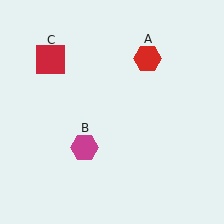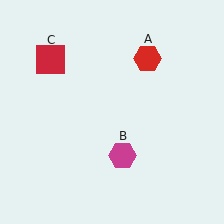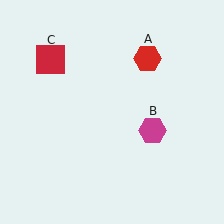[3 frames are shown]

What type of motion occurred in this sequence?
The magenta hexagon (object B) rotated counterclockwise around the center of the scene.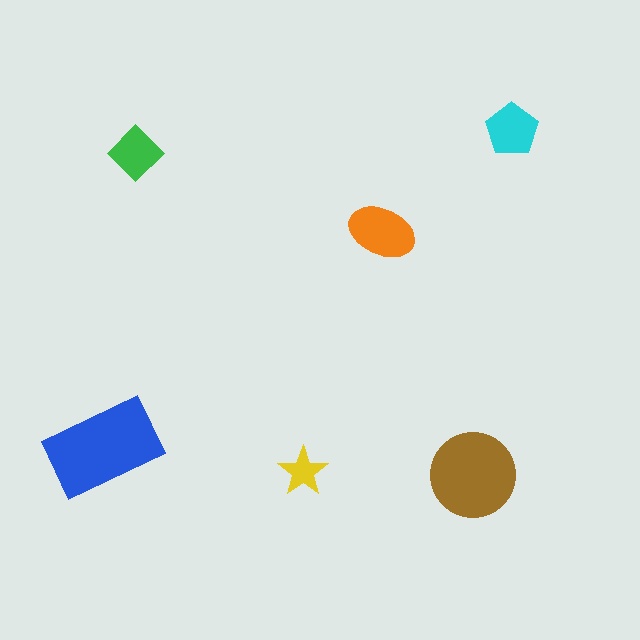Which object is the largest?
The blue rectangle.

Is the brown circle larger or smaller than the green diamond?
Larger.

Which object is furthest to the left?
The blue rectangle is leftmost.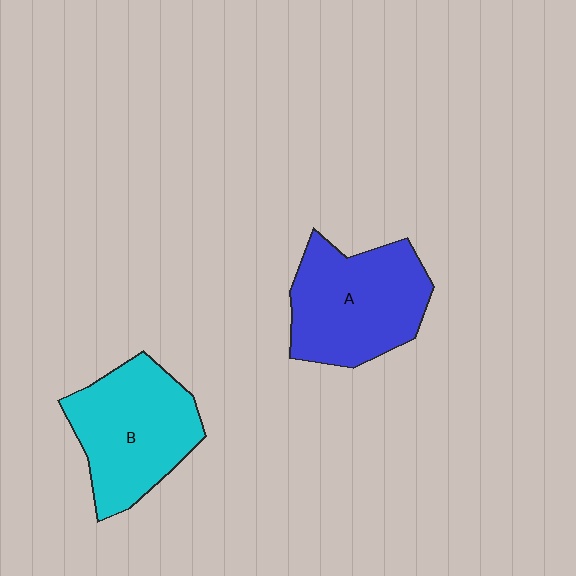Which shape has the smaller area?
Shape B (cyan).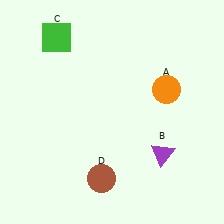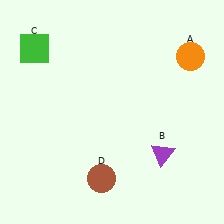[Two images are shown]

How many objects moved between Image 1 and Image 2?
2 objects moved between the two images.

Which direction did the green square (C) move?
The green square (C) moved left.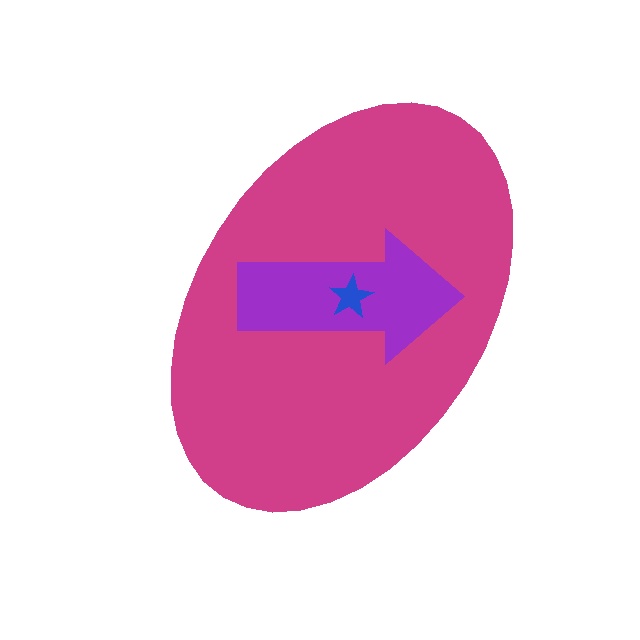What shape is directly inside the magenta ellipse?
The purple arrow.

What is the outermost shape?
The magenta ellipse.